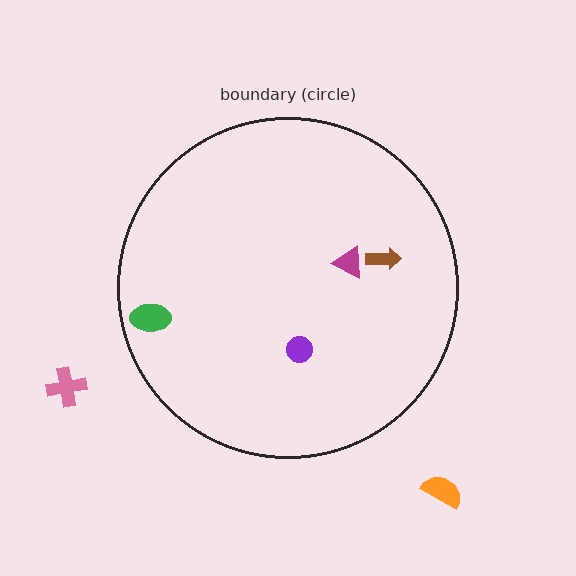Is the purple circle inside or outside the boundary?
Inside.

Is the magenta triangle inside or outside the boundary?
Inside.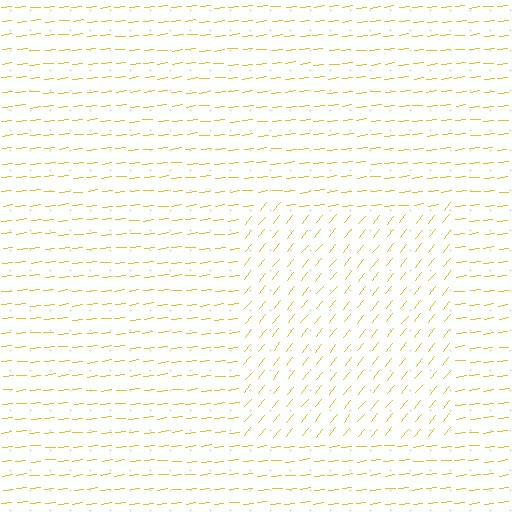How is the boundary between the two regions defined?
The boundary is defined purely by a change in line orientation (approximately 45 degrees difference). All lines are the same color and thickness.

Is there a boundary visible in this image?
Yes, there is a texture boundary formed by a change in line orientation.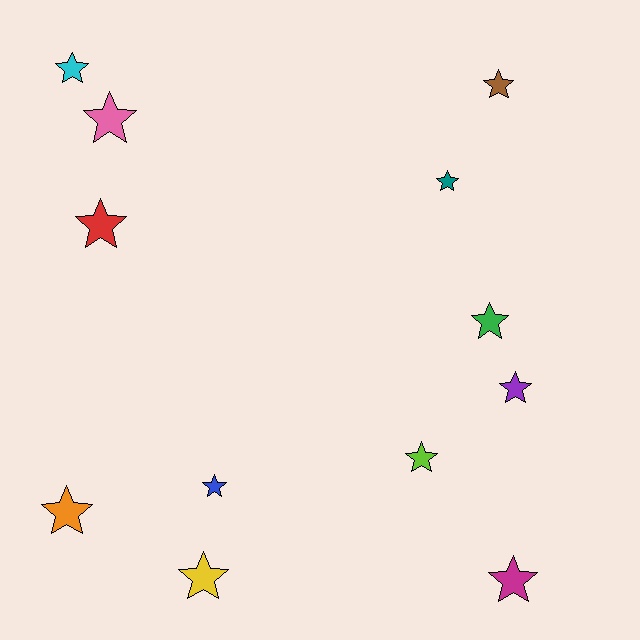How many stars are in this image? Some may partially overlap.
There are 12 stars.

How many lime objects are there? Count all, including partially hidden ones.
There is 1 lime object.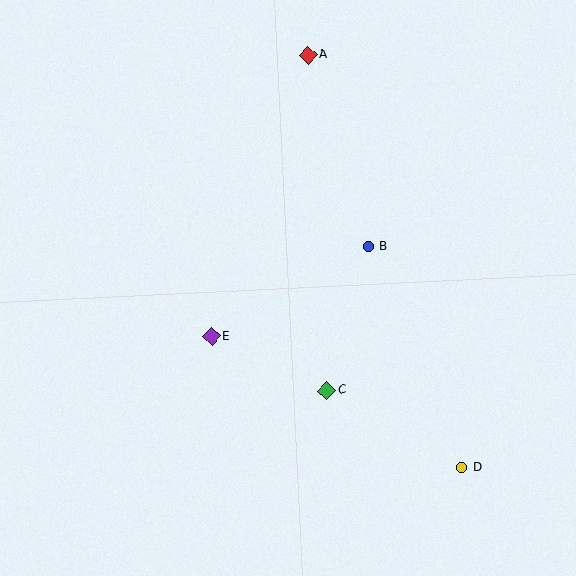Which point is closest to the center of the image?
Point B at (368, 247) is closest to the center.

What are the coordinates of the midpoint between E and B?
The midpoint between E and B is at (290, 292).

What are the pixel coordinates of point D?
Point D is at (462, 468).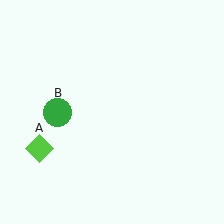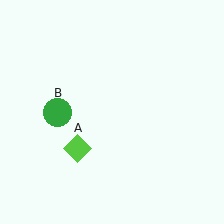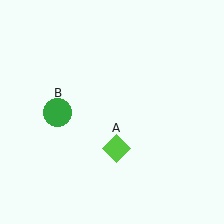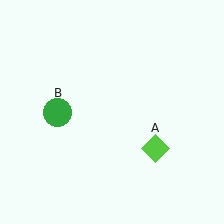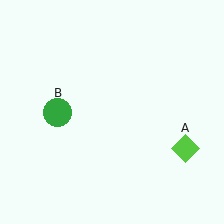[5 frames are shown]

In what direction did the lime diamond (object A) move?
The lime diamond (object A) moved right.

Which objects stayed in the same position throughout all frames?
Green circle (object B) remained stationary.